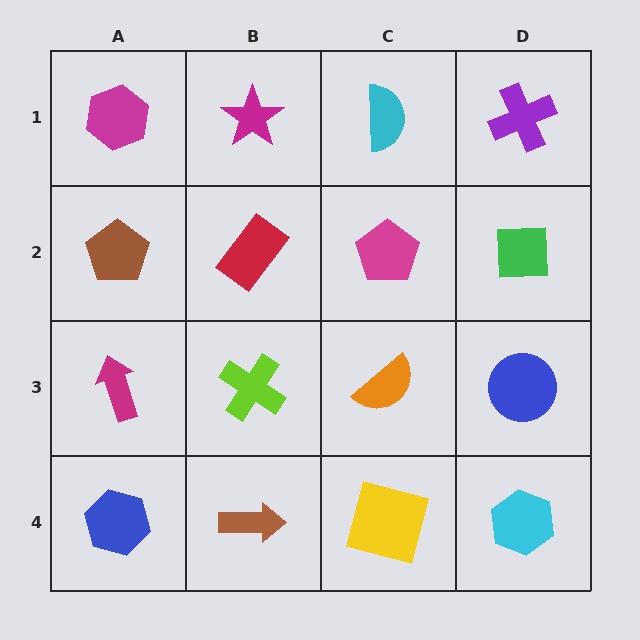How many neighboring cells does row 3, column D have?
3.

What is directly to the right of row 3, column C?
A blue circle.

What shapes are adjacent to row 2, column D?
A purple cross (row 1, column D), a blue circle (row 3, column D), a magenta pentagon (row 2, column C).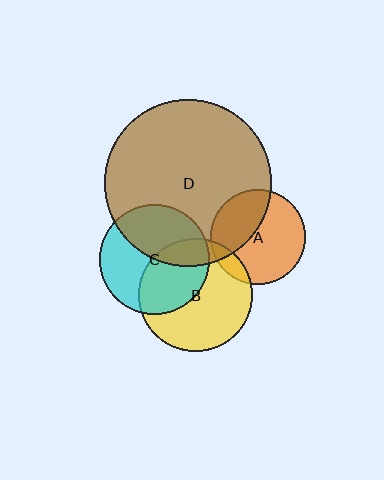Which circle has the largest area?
Circle D (brown).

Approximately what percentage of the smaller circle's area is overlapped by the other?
Approximately 45%.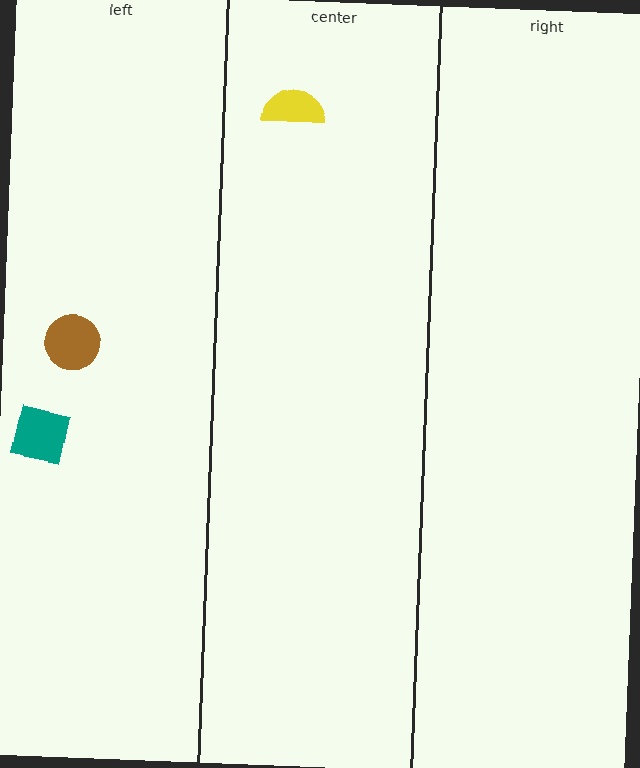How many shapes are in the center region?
1.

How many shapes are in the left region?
2.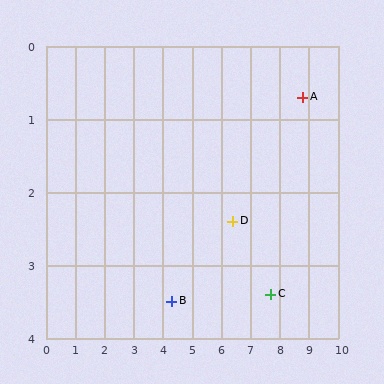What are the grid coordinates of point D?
Point D is at approximately (6.4, 2.4).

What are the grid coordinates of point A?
Point A is at approximately (8.8, 0.7).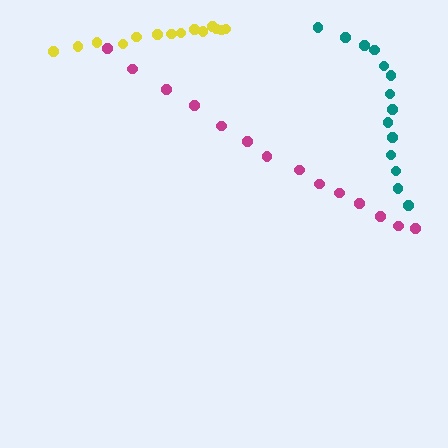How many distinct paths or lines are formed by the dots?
There are 3 distinct paths.